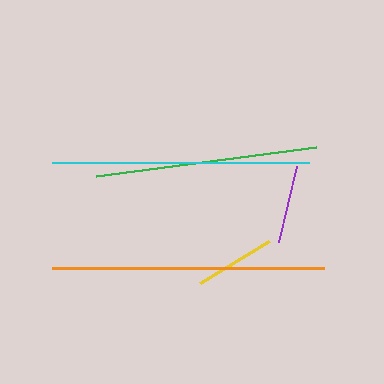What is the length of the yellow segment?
The yellow segment is approximately 81 pixels long.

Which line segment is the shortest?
The purple line is the shortest at approximately 78 pixels.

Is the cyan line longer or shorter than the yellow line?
The cyan line is longer than the yellow line.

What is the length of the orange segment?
The orange segment is approximately 273 pixels long.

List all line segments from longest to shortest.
From longest to shortest: orange, cyan, green, yellow, purple.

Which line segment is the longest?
The orange line is the longest at approximately 273 pixels.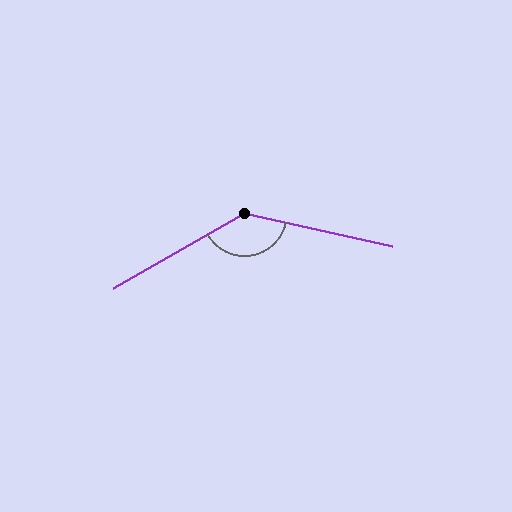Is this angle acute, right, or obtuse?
It is obtuse.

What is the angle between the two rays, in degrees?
Approximately 138 degrees.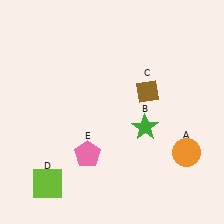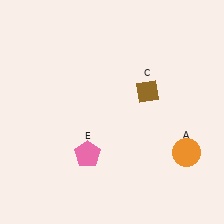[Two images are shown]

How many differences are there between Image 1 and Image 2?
There are 2 differences between the two images.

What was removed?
The lime square (D), the green star (B) were removed in Image 2.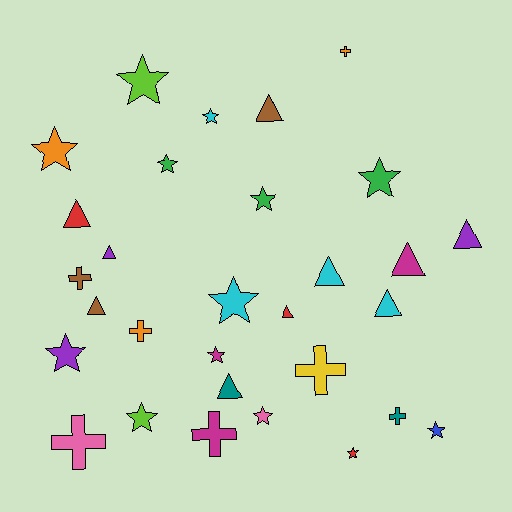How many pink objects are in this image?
There are 2 pink objects.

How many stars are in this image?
There are 13 stars.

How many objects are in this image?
There are 30 objects.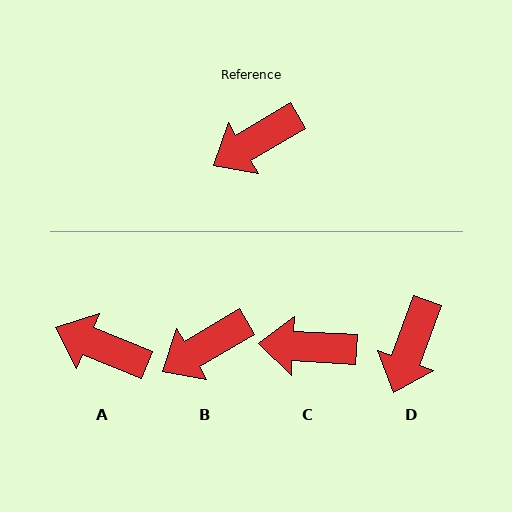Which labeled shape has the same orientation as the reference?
B.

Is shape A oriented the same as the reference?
No, it is off by about 53 degrees.